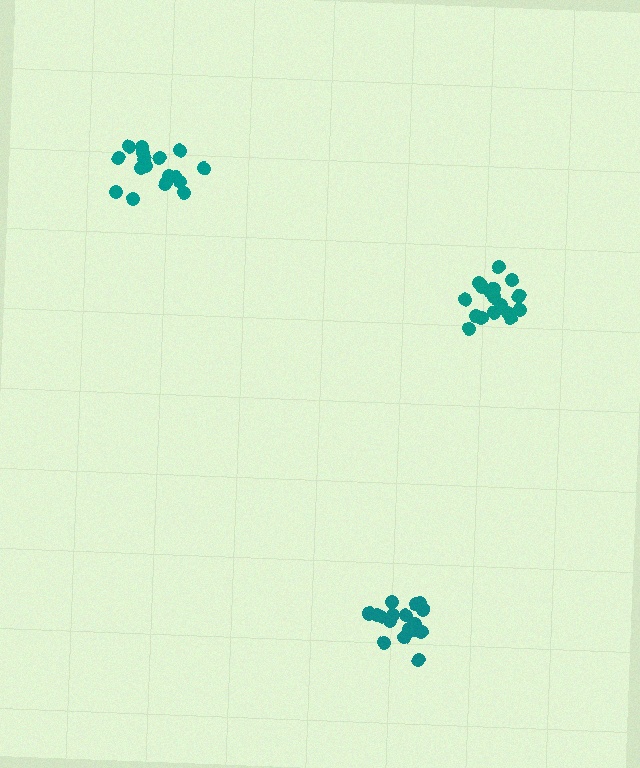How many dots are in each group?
Group 1: 19 dots, Group 2: 19 dots, Group 3: 17 dots (55 total).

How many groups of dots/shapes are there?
There are 3 groups.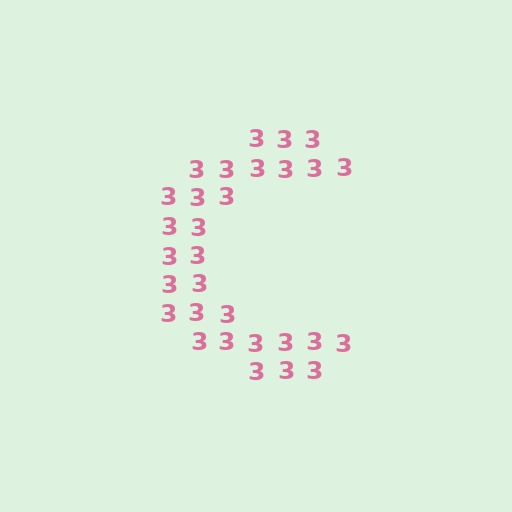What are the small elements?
The small elements are digit 3's.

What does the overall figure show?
The overall figure shows the letter C.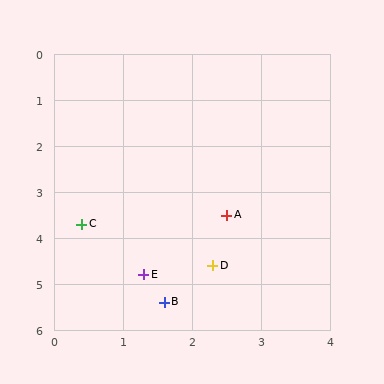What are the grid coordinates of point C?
Point C is at approximately (0.4, 3.7).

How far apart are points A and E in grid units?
Points A and E are about 1.8 grid units apart.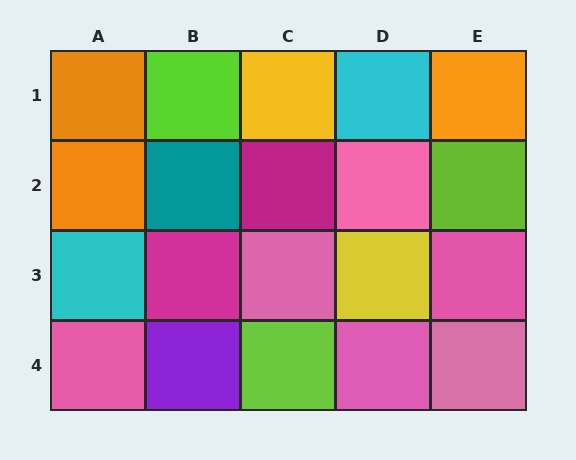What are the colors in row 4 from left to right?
Pink, purple, lime, pink, pink.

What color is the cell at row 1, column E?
Orange.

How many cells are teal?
1 cell is teal.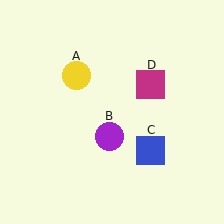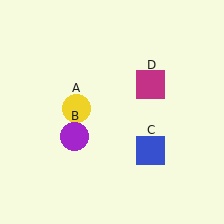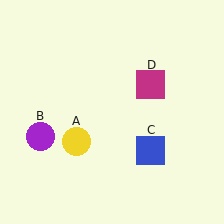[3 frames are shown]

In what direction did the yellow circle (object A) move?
The yellow circle (object A) moved down.